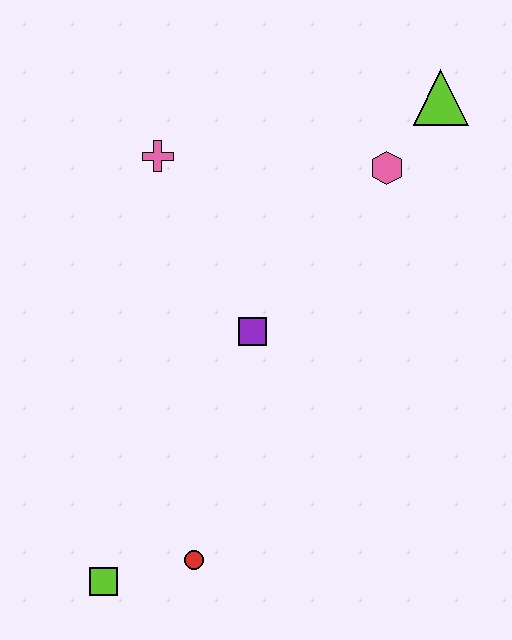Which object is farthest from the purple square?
The lime triangle is farthest from the purple square.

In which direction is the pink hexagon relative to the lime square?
The pink hexagon is above the lime square.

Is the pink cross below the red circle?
No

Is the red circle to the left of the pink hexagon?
Yes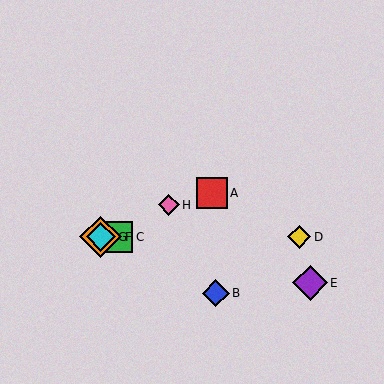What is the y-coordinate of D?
Object D is at y≈237.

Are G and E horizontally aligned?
No, G is at y≈237 and E is at y≈283.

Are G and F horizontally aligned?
Yes, both are at y≈237.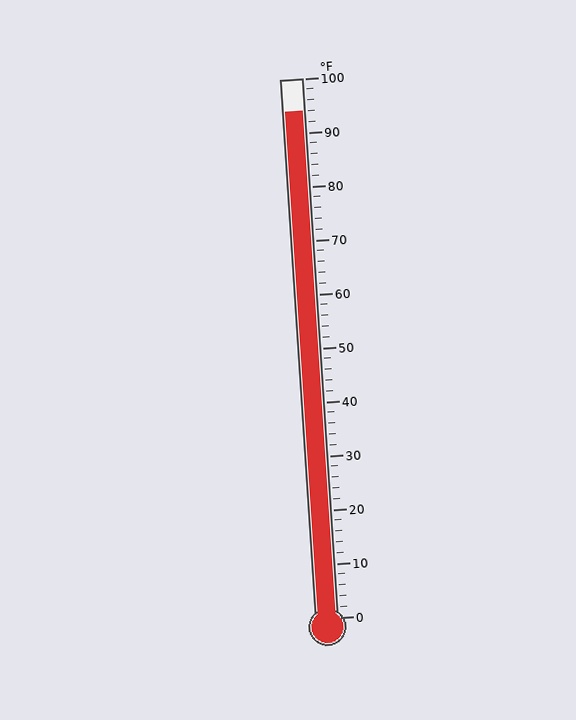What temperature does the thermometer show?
The thermometer shows approximately 94°F.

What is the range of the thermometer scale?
The thermometer scale ranges from 0°F to 100°F.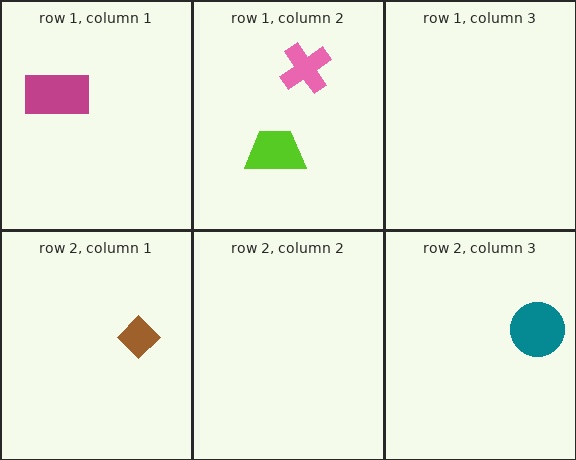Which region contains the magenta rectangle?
The row 1, column 1 region.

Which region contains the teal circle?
The row 2, column 3 region.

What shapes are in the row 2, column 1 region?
The brown diamond.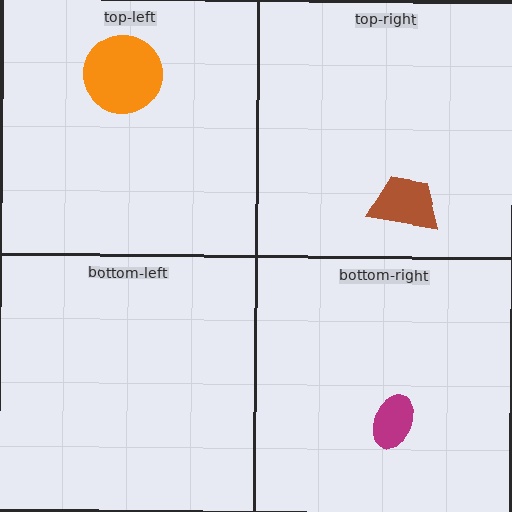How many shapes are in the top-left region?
1.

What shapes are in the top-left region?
The orange circle.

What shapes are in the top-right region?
The brown trapezoid.